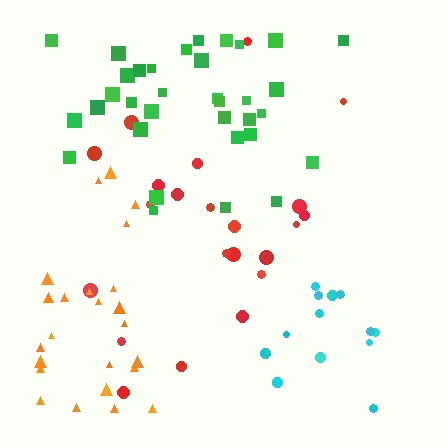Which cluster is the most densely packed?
Green.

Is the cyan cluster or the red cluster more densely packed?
Cyan.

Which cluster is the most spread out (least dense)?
Red.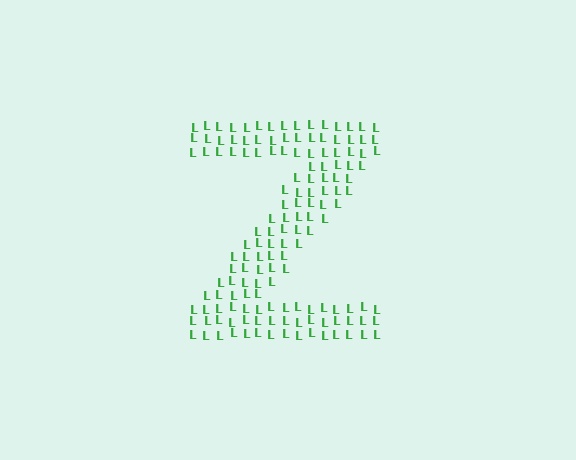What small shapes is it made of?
It is made of small letter L's.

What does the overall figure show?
The overall figure shows the letter Z.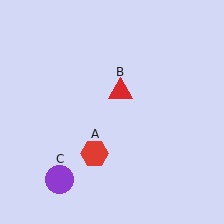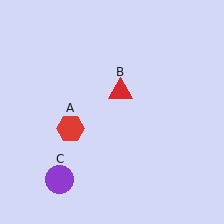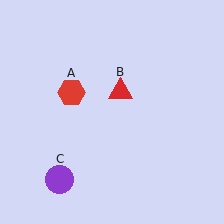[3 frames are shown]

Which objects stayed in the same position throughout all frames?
Red triangle (object B) and purple circle (object C) remained stationary.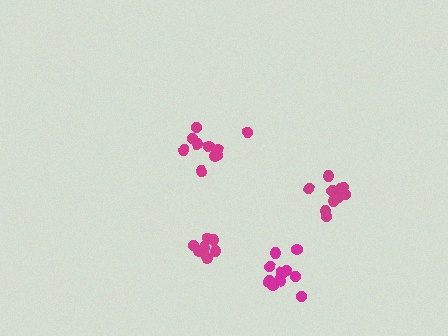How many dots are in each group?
Group 1: 12 dots, Group 2: 7 dots, Group 3: 10 dots, Group 4: 10 dots (39 total).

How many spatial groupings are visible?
There are 4 spatial groupings.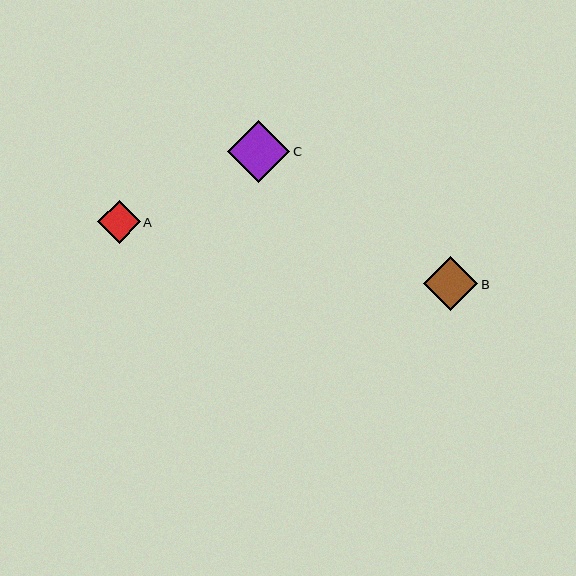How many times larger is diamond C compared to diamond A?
Diamond C is approximately 1.5 times the size of diamond A.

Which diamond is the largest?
Diamond C is the largest with a size of approximately 62 pixels.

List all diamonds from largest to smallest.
From largest to smallest: C, B, A.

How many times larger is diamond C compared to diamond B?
Diamond C is approximately 1.1 times the size of diamond B.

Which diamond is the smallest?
Diamond A is the smallest with a size of approximately 42 pixels.